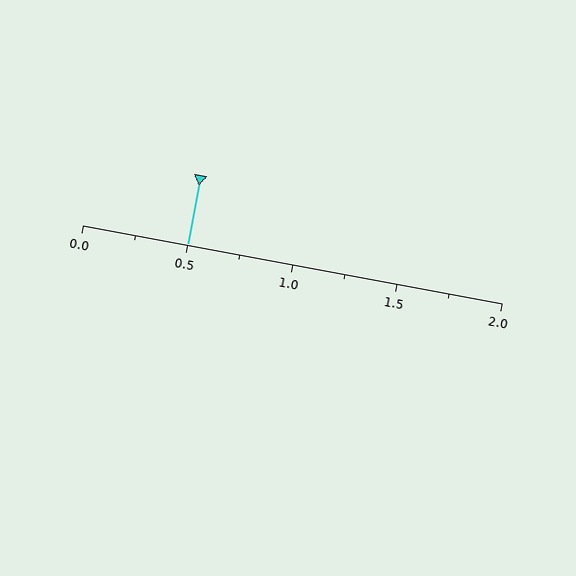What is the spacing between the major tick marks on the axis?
The major ticks are spaced 0.5 apart.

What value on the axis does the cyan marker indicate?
The marker indicates approximately 0.5.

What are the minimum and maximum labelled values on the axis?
The axis runs from 0.0 to 2.0.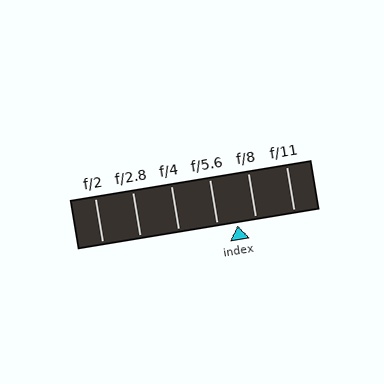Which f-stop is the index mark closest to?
The index mark is closest to f/8.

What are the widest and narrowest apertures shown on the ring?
The widest aperture shown is f/2 and the narrowest is f/11.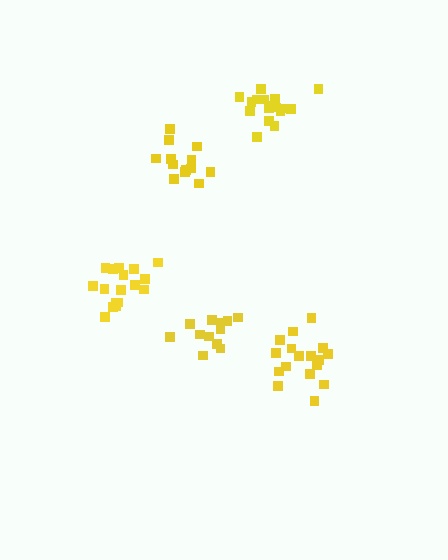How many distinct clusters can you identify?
There are 5 distinct clusters.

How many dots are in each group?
Group 1: 12 dots, Group 2: 17 dots, Group 3: 13 dots, Group 4: 17 dots, Group 5: 17 dots (76 total).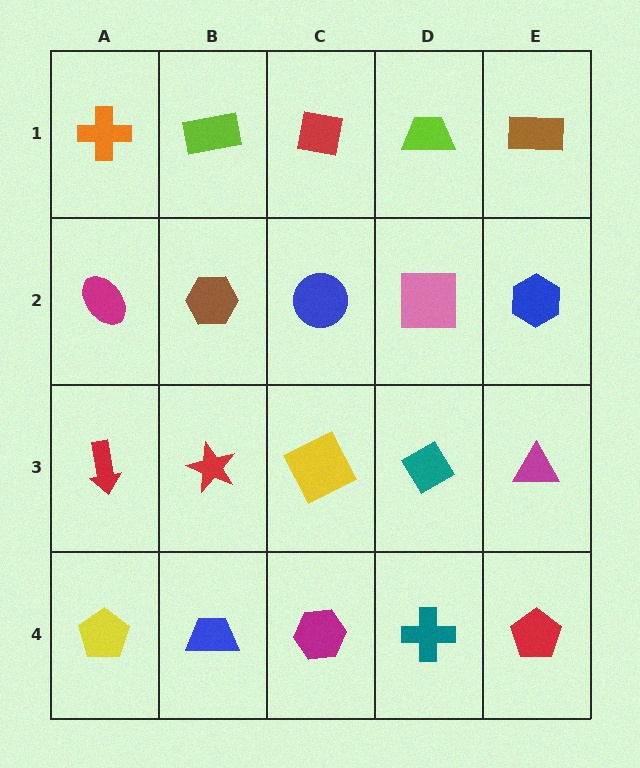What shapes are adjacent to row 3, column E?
A blue hexagon (row 2, column E), a red pentagon (row 4, column E), a teal diamond (row 3, column D).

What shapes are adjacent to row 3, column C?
A blue circle (row 2, column C), a magenta hexagon (row 4, column C), a red star (row 3, column B), a teal diamond (row 3, column D).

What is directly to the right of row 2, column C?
A pink square.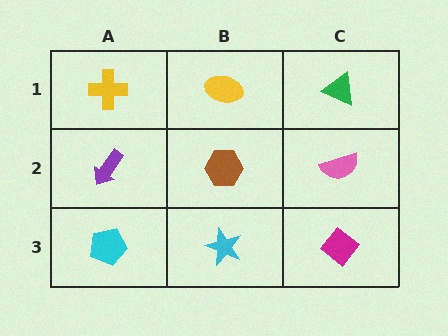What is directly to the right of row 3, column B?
A magenta diamond.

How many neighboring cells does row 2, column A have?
3.